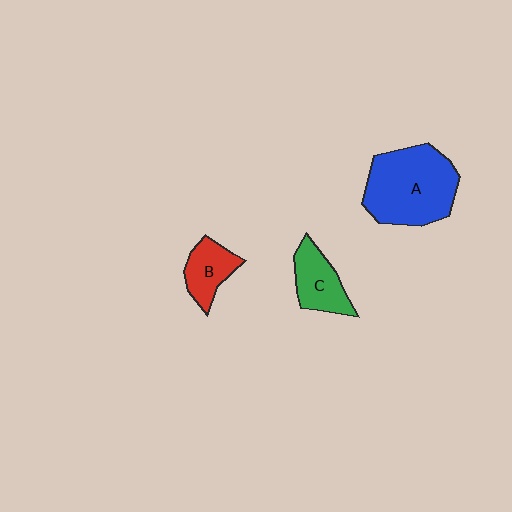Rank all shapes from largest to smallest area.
From largest to smallest: A (blue), C (green), B (red).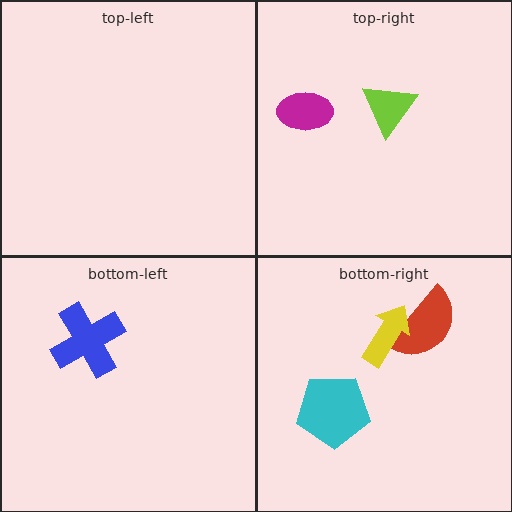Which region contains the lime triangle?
The top-right region.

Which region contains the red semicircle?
The bottom-right region.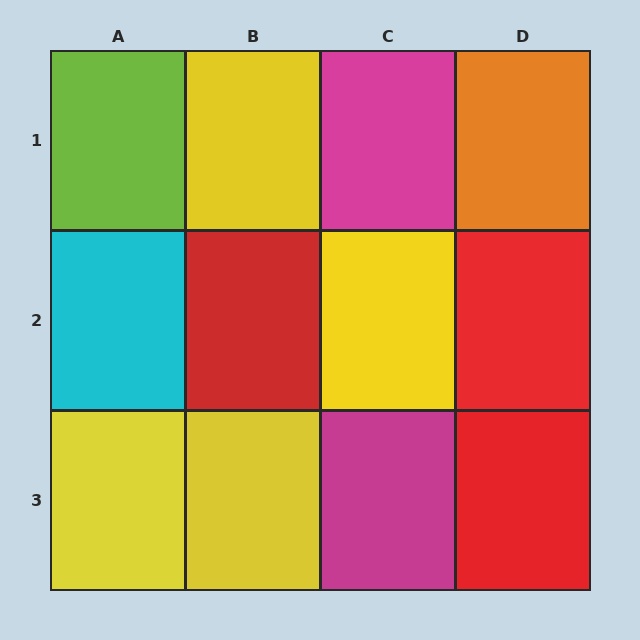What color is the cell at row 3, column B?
Yellow.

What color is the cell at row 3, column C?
Magenta.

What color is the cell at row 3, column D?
Red.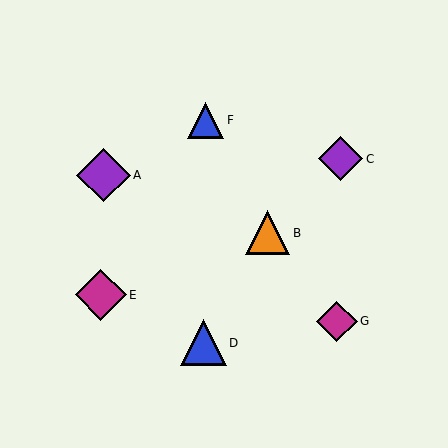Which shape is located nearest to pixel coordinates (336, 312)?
The magenta diamond (labeled G) at (337, 321) is nearest to that location.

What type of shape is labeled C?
Shape C is a purple diamond.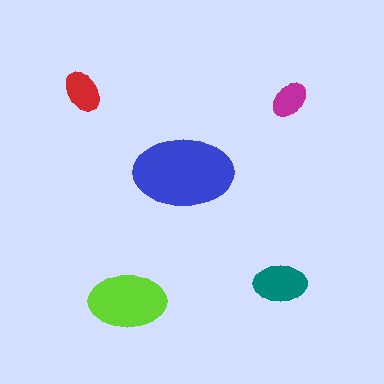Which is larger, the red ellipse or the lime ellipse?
The lime one.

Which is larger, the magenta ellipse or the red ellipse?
The red one.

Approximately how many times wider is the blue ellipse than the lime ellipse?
About 1.5 times wider.